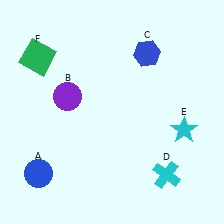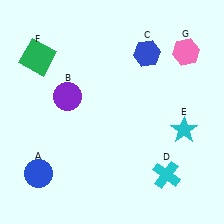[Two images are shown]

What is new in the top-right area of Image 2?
A pink hexagon (G) was added in the top-right area of Image 2.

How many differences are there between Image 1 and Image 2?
There is 1 difference between the two images.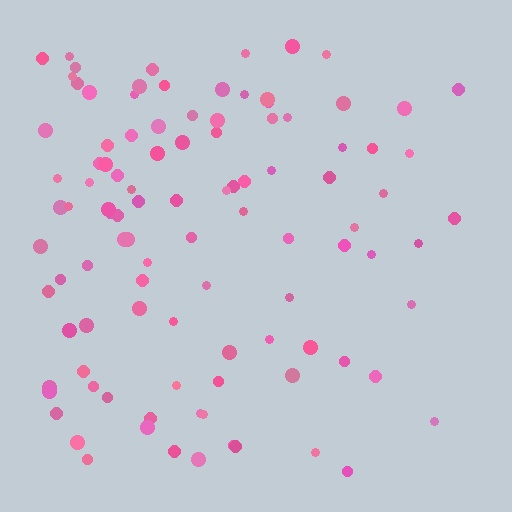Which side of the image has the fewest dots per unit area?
The right.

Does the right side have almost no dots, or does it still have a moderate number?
Still a moderate number, just noticeably fewer than the left.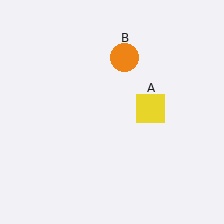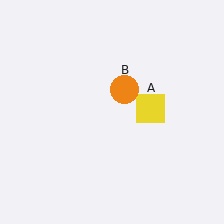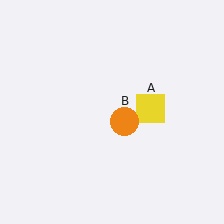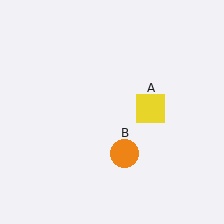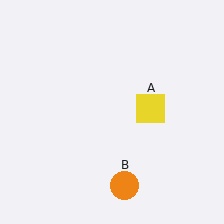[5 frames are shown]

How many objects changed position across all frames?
1 object changed position: orange circle (object B).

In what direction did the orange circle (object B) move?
The orange circle (object B) moved down.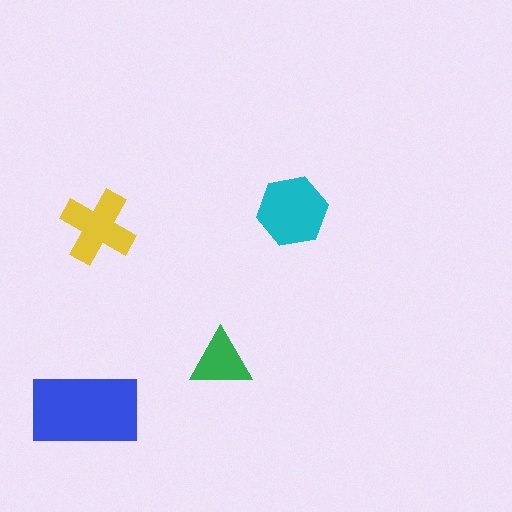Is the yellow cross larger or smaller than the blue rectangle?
Smaller.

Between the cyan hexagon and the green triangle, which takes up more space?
The cyan hexagon.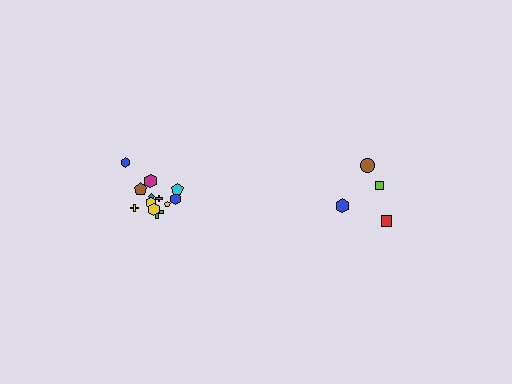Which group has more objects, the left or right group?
The left group.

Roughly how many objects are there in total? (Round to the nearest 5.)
Roughly 15 objects in total.